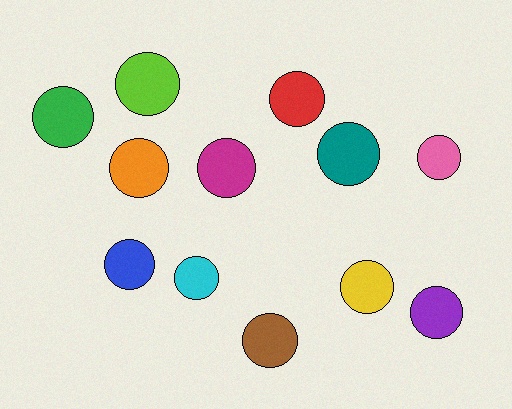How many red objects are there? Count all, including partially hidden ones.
There is 1 red object.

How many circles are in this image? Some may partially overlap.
There are 12 circles.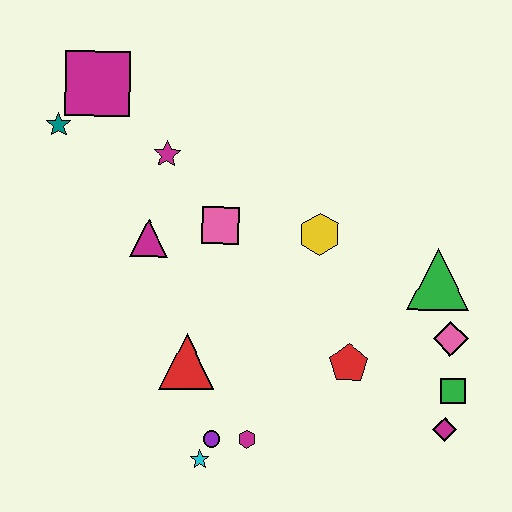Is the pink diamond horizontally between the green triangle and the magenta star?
No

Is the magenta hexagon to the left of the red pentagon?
Yes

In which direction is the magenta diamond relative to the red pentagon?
The magenta diamond is to the right of the red pentagon.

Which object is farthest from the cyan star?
The magenta square is farthest from the cyan star.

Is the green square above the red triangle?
No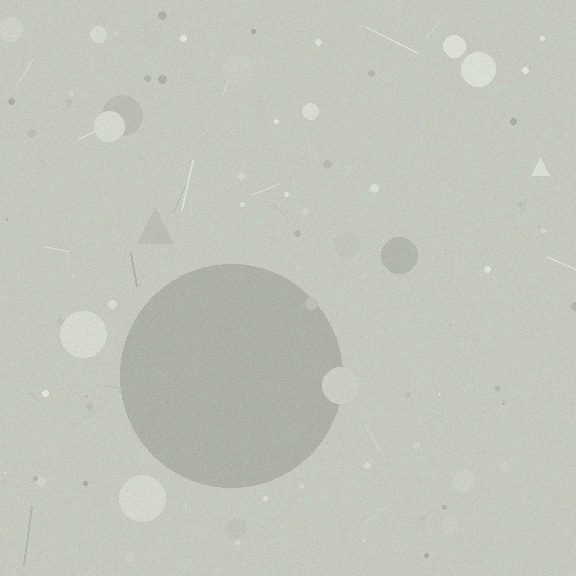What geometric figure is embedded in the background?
A circle is embedded in the background.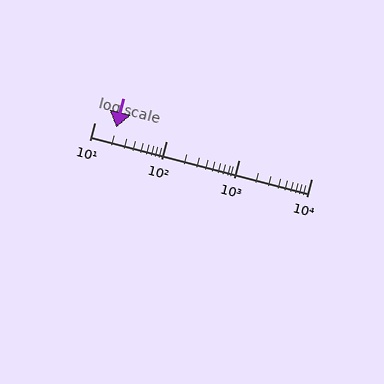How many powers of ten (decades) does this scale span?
The scale spans 3 decades, from 10 to 10000.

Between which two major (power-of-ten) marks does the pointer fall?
The pointer is between 10 and 100.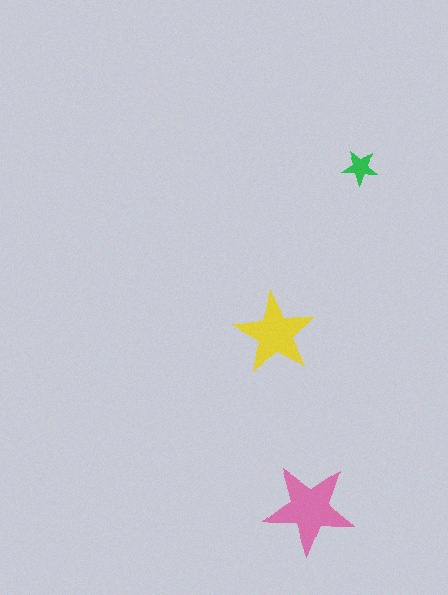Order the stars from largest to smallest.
the pink one, the yellow one, the green one.